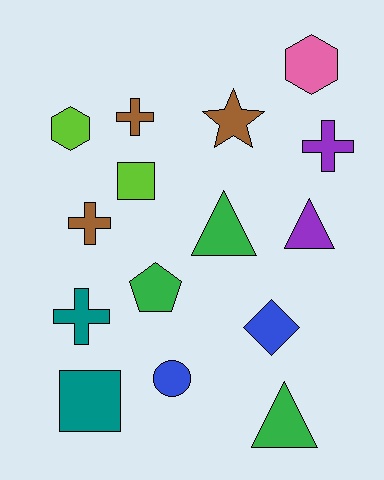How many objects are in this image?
There are 15 objects.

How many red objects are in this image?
There are no red objects.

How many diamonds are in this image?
There is 1 diamond.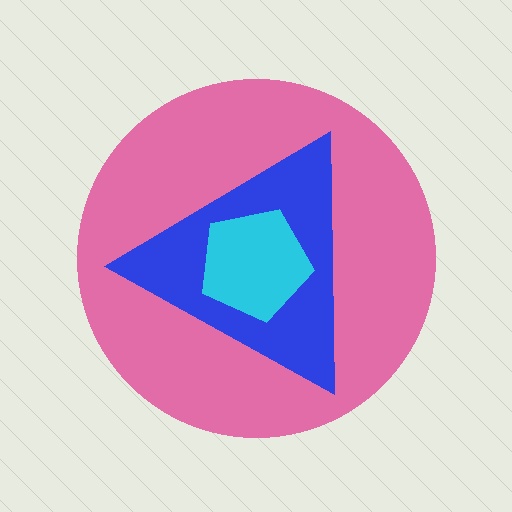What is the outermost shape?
The pink circle.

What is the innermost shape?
The cyan pentagon.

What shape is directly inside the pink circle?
The blue triangle.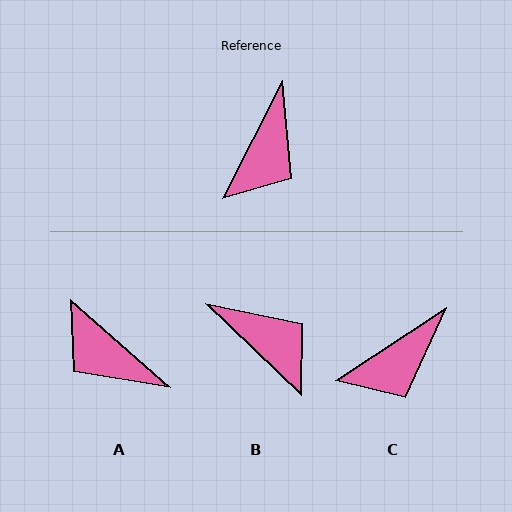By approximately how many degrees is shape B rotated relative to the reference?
Approximately 73 degrees counter-clockwise.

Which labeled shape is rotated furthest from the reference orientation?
A, about 104 degrees away.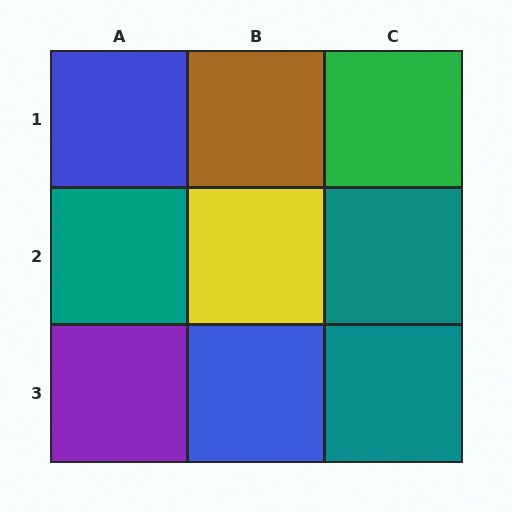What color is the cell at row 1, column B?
Brown.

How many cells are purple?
1 cell is purple.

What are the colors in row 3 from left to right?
Purple, blue, teal.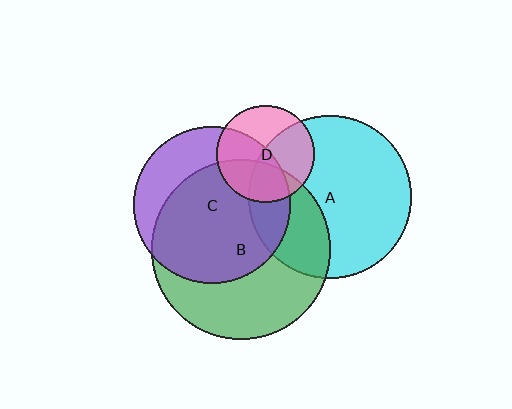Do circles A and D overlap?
Yes.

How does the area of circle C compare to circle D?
Approximately 2.6 times.